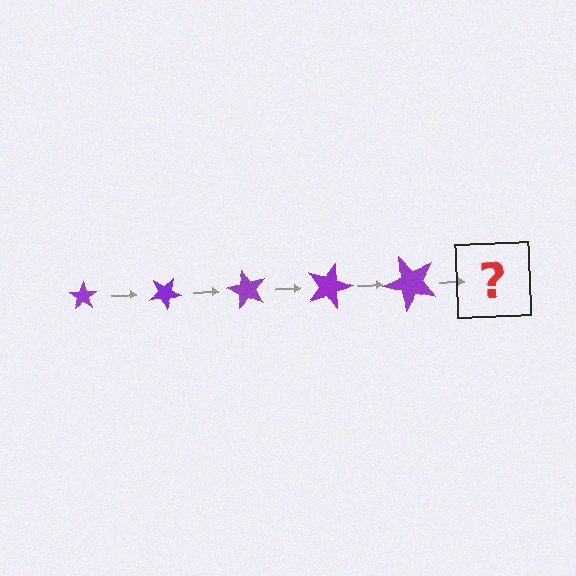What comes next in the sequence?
The next element should be a star, larger than the previous one and rotated 150 degrees from the start.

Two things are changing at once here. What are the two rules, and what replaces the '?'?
The two rules are that the star grows larger each step and it rotates 30 degrees each step. The '?' should be a star, larger than the previous one and rotated 150 degrees from the start.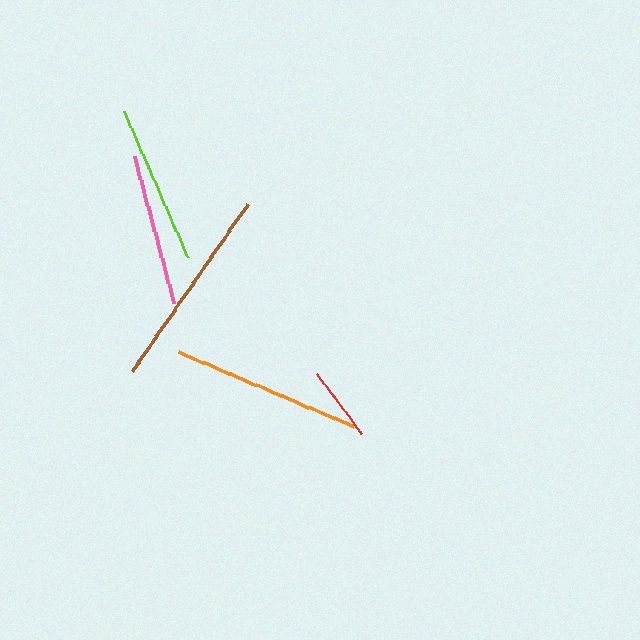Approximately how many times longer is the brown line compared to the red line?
The brown line is approximately 2.7 times the length of the red line.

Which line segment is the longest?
The brown line is the longest at approximately 203 pixels.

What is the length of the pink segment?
The pink segment is approximately 152 pixels long.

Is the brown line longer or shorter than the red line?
The brown line is longer than the red line.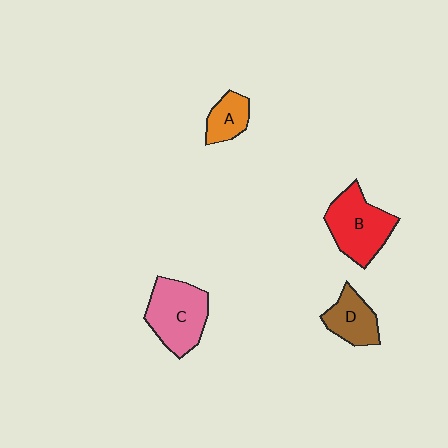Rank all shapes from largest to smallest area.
From largest to smallest: C (pink), B (red), D (brown), A (orange).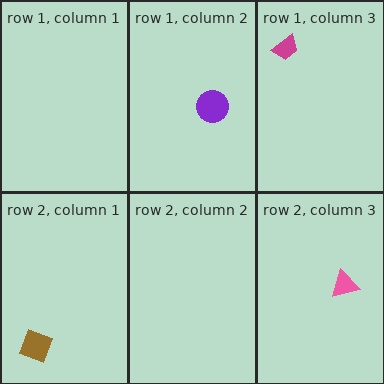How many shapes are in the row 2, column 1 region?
1.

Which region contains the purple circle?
The row 1, column 2 region.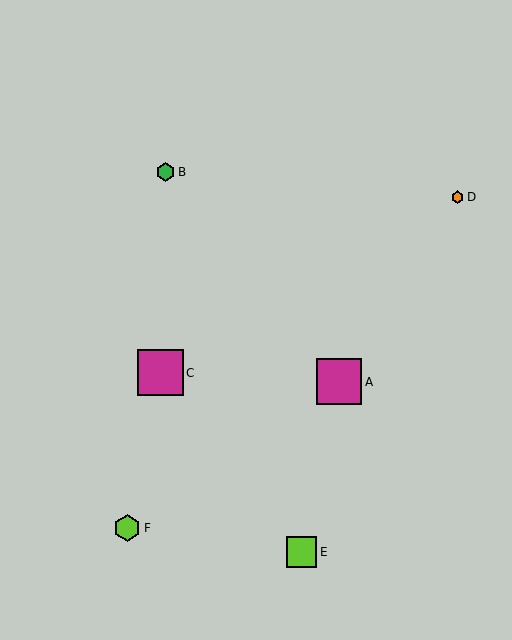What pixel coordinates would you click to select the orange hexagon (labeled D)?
Click at (457, 197) to select the orange hexagon D.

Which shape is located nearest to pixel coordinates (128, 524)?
The lime hexagon (labeled F) at (127, 528) is nearest to that location.